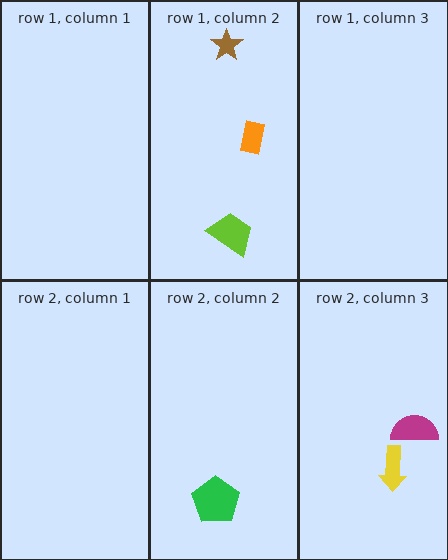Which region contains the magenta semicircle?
The row 2, column 3 region.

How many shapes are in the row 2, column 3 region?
2.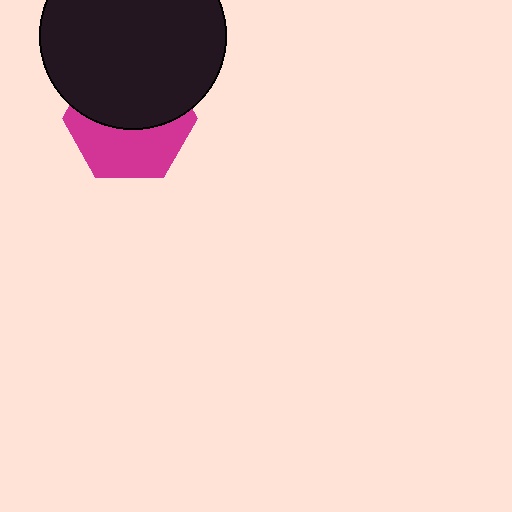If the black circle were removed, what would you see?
You would see the complete magenta hexagon.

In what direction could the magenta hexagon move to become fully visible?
The magenta hexagon could move down. That would shift it out from behind the black circle entirely.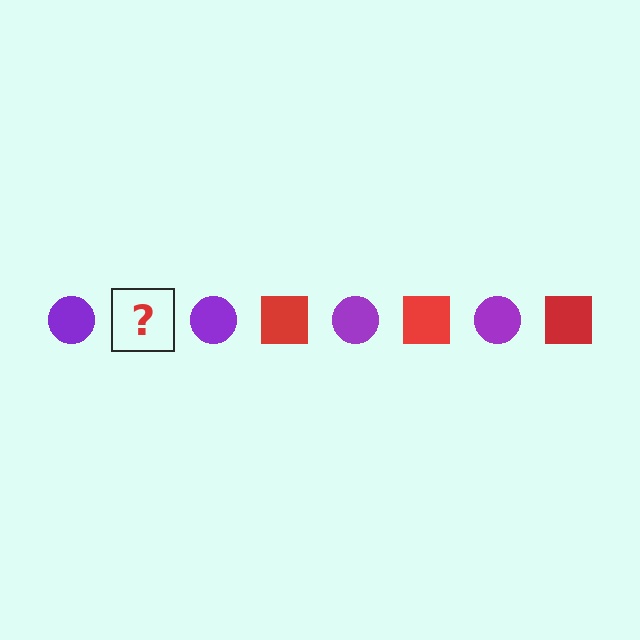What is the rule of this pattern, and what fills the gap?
The rule is that the pattern alternates between purple circle and red square. The gap should be filled with a red square.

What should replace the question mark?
The question mark should be replaced with a red square.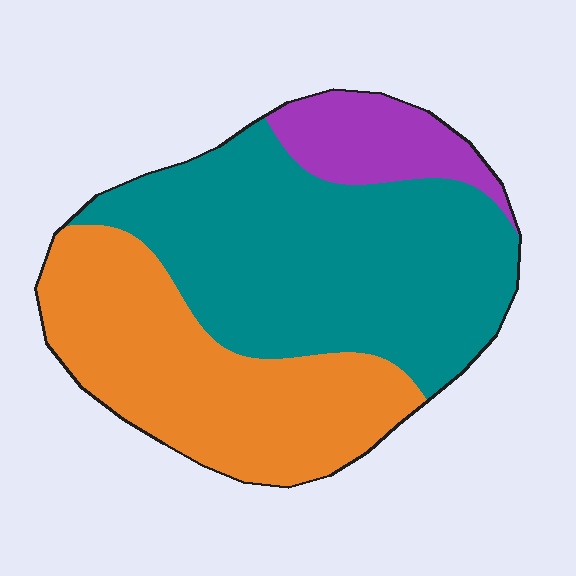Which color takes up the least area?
Purple, at roughly 10%.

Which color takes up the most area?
Teal, at roughly 50%.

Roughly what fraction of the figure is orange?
Orange takes up about three eighths (3/8) of the figure.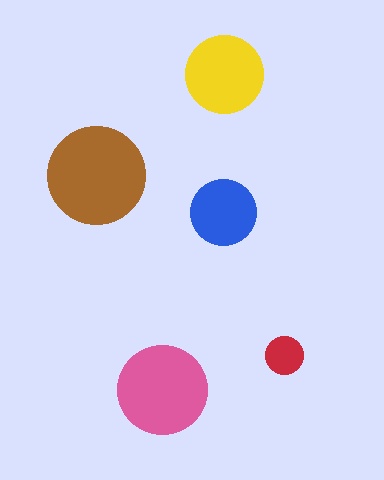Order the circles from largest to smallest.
the brown one, the pink one, the yellow one, the blue one, the red one.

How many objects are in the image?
There are 5 objects in the image.